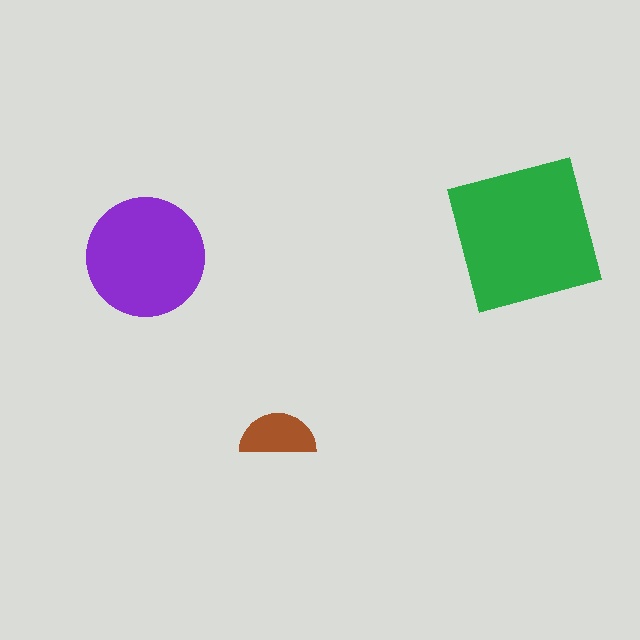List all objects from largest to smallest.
The green square, the purple circle, the brown semicircle.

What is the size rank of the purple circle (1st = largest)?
2nd.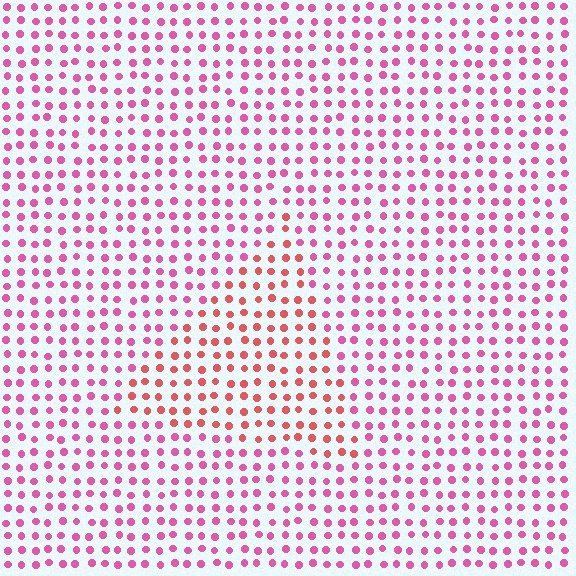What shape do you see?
I see a triangle.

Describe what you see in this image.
The image is filled with small pink elements in a uniform arrangement. A triangle-shaped region is visible where the elements are tinted to a slightly different hue, forming a subtle color boundary.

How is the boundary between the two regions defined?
The boundary is defined purely by a slight shift in hue (about 33 degrees). Spacing, size, and orientation are identical on both sides.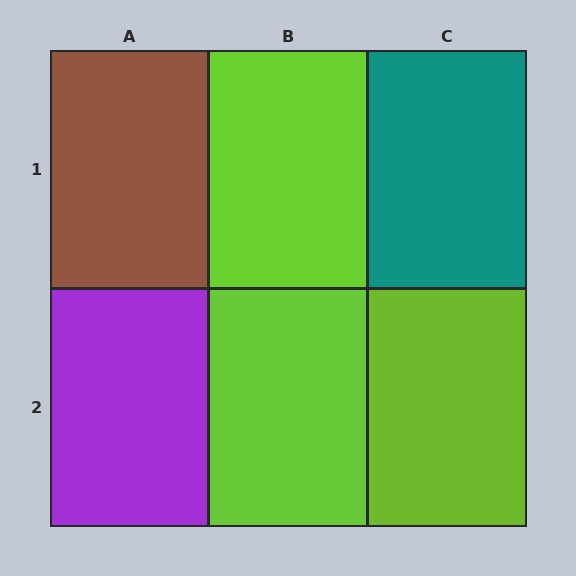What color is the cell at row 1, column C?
Teal.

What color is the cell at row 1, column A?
Brown.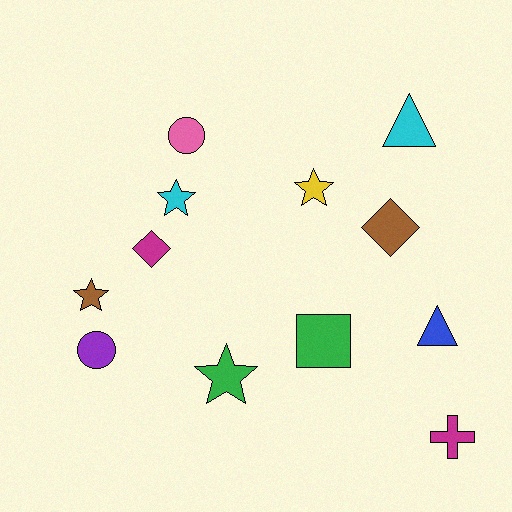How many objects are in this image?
There are 12 objects.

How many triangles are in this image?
There are 2 triangles.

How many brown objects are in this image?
There are 2 brown objects.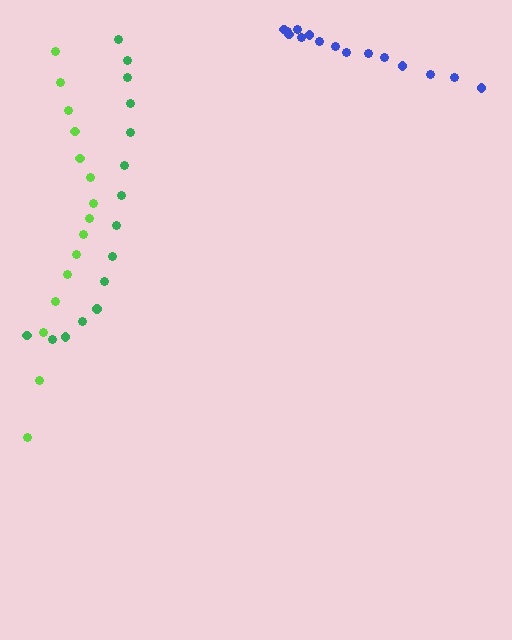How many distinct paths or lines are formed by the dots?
There are 3 distinct paths.